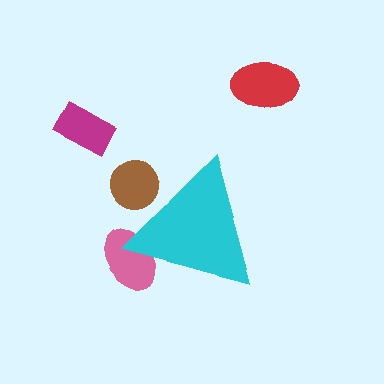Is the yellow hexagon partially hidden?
Yes, the yellow hexagon is partially hidden behind the cyan triangle.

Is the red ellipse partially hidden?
No, the red ellipse is fully visible.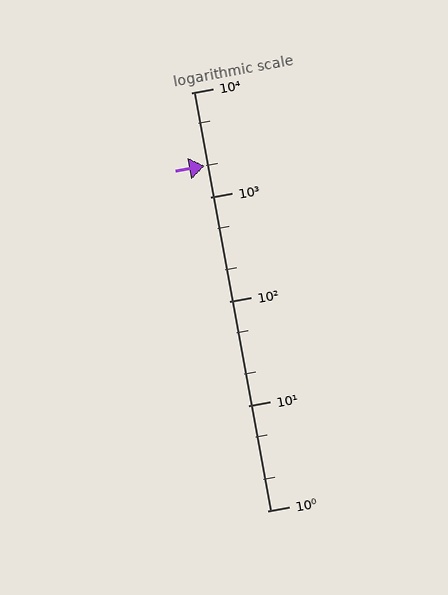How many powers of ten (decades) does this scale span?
The scale spans 4 decades, from 1 to 10000.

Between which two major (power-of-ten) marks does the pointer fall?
The pointer is between 1000 and 10000.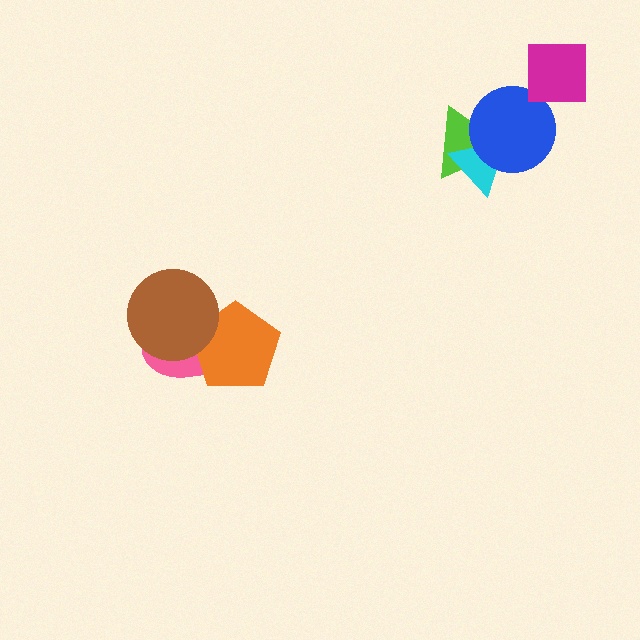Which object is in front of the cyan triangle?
The blue circle is in front of the cyan triangle.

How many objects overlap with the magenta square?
0 objects overlap with the magenta square.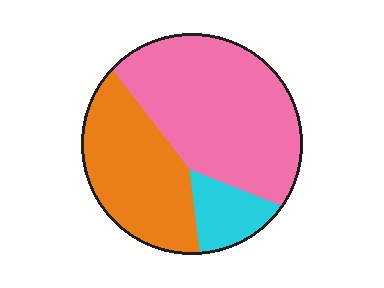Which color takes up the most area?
Pink, at roughly 55%.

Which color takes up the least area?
Cyan, at roughly 10%.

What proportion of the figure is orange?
Orange takes up about one third (1/3) of the figure.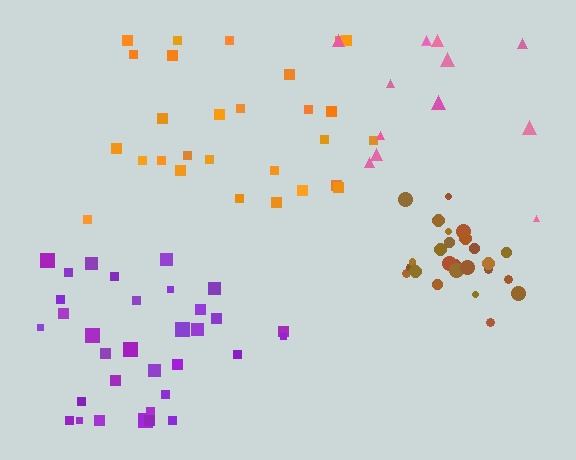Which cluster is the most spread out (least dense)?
Pink.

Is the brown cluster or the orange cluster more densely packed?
Brown.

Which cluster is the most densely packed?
Brown.